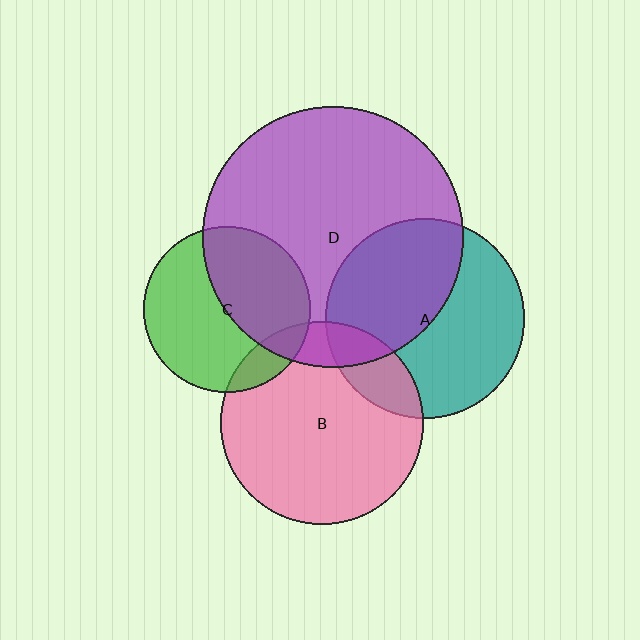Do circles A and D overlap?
Yes.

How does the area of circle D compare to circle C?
Approximately 2.5 times.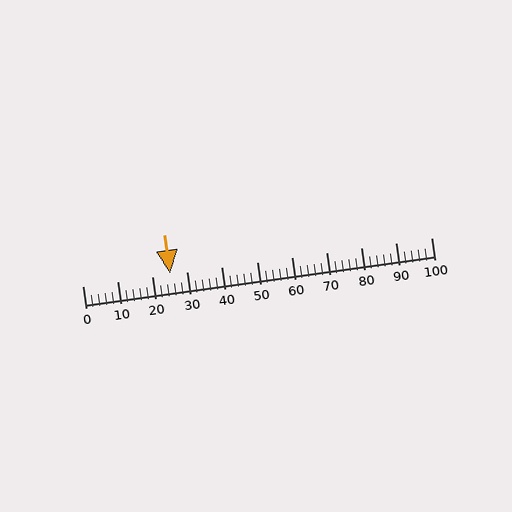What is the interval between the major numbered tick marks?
The major tick marks are spaced 10 units apart.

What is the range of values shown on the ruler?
The ruler shows values from 0 to 100.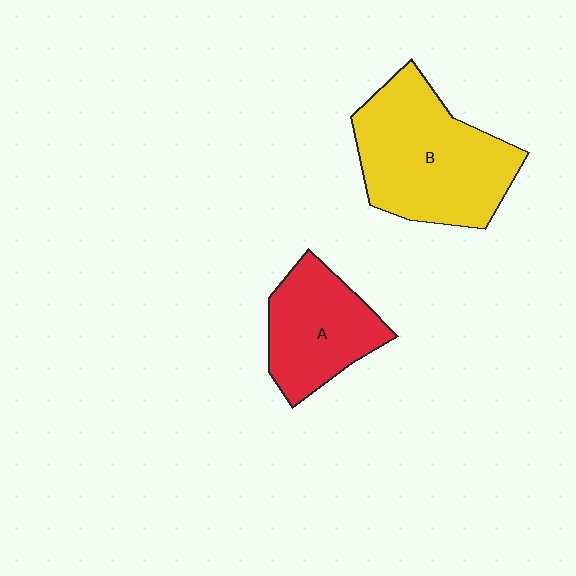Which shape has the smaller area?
Shape A (red).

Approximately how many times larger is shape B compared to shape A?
Approximately 1.5 times.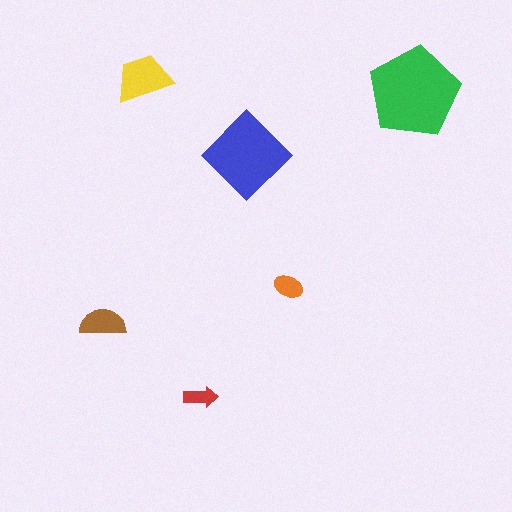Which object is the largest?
The green pentagon.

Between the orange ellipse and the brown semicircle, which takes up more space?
The brown semicircle.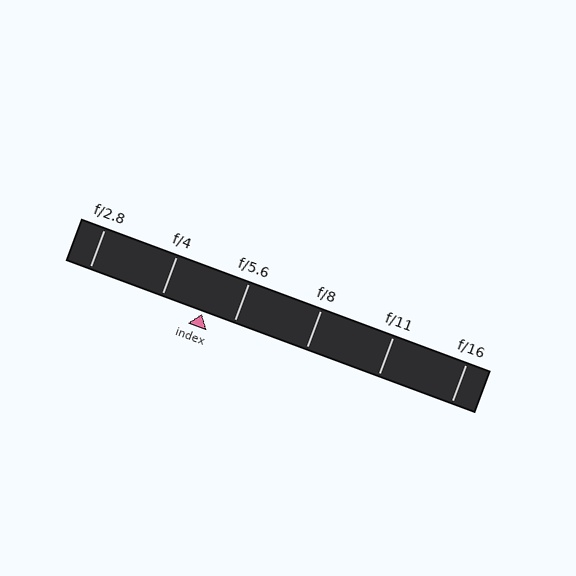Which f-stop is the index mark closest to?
The index mark is closest to f/5.6.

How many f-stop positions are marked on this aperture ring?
There are 6 f-stop positions marked.